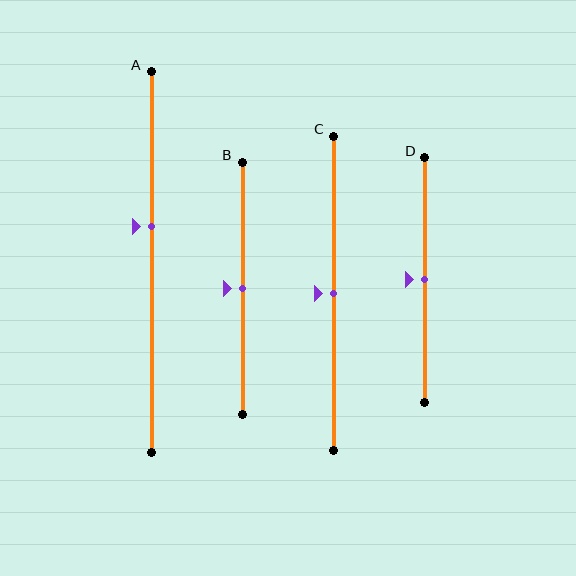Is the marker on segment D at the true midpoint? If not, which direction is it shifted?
Yes, the marker on segment D is at the true midpoint.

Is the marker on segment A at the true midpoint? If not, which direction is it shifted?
No, the marker on segment A is shifted upward by about 9% of the segment length.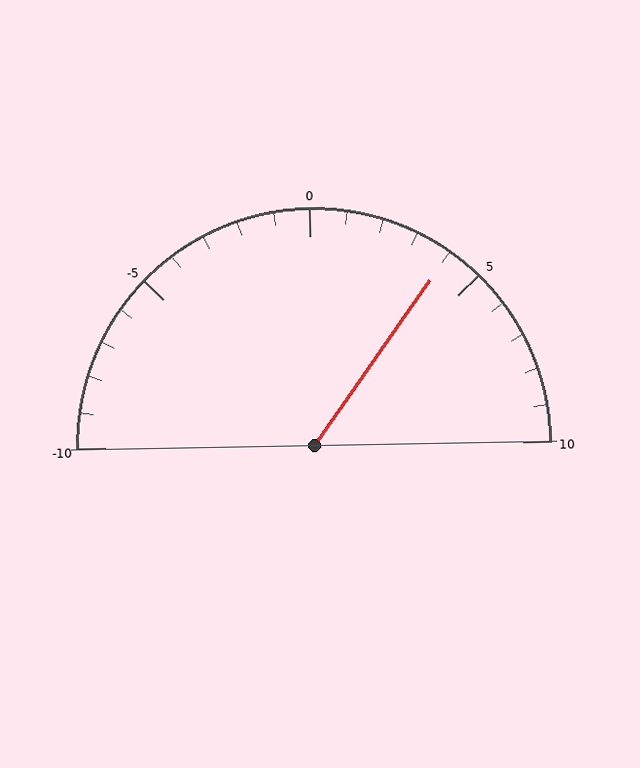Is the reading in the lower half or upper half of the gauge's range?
The reading is in the upper half of the range (-10 to 10).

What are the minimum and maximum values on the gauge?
The gauge ranges from -10 to 10.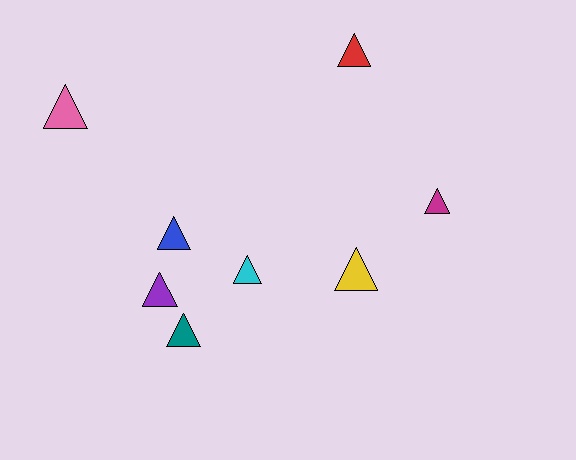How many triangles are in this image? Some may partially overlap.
There are 8 triangles.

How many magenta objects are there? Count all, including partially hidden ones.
There is 1 magenta object.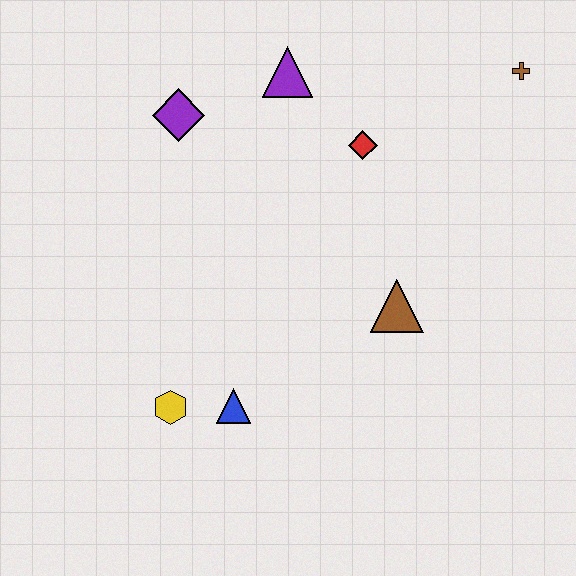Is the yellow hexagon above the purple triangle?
No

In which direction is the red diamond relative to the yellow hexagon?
The red diamond is above the yellow hexagon.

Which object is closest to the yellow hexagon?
The blue triangle is closest to the yellow hexagon.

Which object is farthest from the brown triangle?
The purple diamond is farthest from the brown triangle.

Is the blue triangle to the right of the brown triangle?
No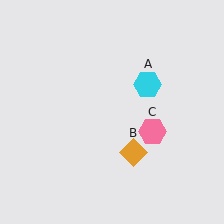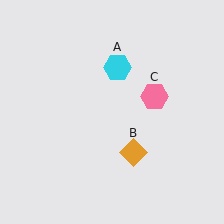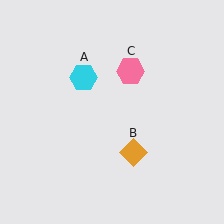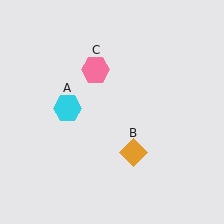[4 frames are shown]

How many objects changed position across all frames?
2 objects changed position: cyan hexagon (object A), pink hexagon (object C).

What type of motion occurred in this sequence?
The cyan hexagon (object A), pink hexagon (object C) rotated counterclockwise around the center of the scene.